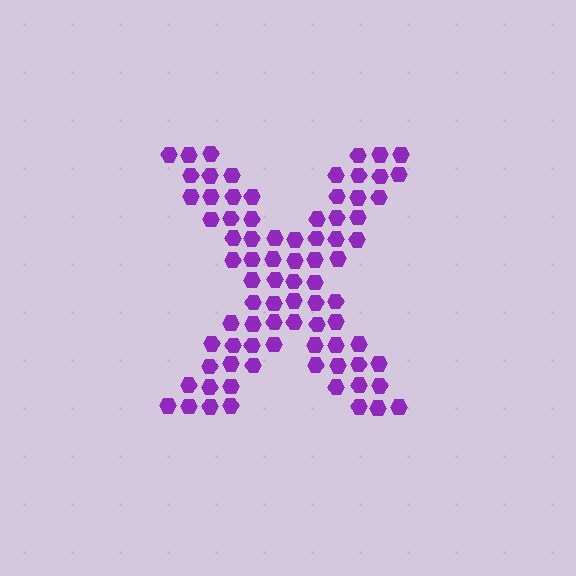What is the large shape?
The large shape is the letter X.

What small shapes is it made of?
It is made of small hexagons.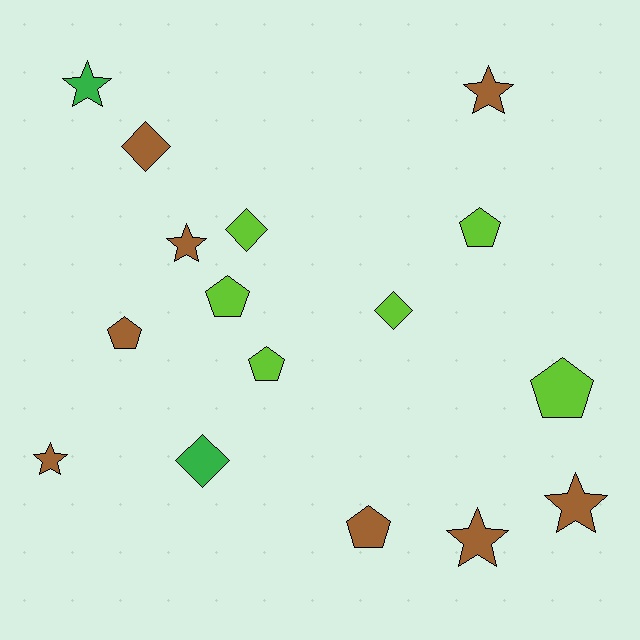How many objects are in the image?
There are 16 objects.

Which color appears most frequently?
Brown, with 8 objects.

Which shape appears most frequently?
Pentagon, with 6 objects.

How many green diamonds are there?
There is 1 green diamond.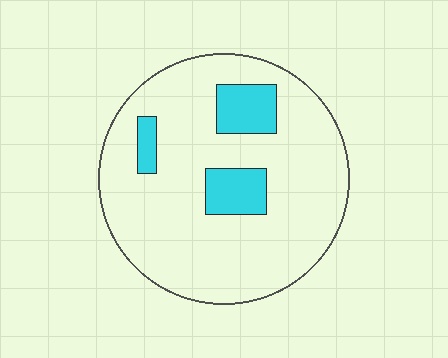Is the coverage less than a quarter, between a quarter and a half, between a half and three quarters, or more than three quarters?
Less than a quarter.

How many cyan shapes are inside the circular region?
3.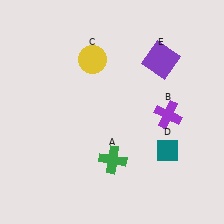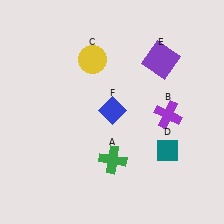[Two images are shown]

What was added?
A blue diamond (F) was added in Image 2.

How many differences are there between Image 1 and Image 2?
There is 1 difference between the two images.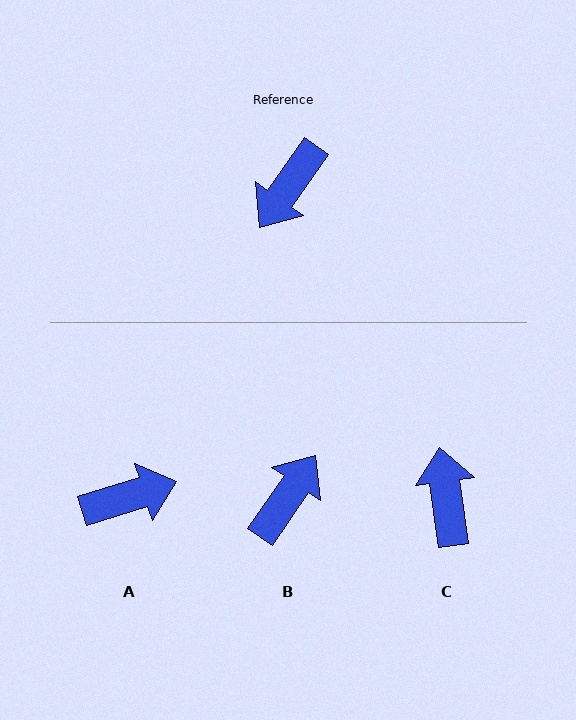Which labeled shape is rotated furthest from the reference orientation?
B, about 180 degrees away.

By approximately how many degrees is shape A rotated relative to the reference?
Approximately 142 degrees counter-clockwise.